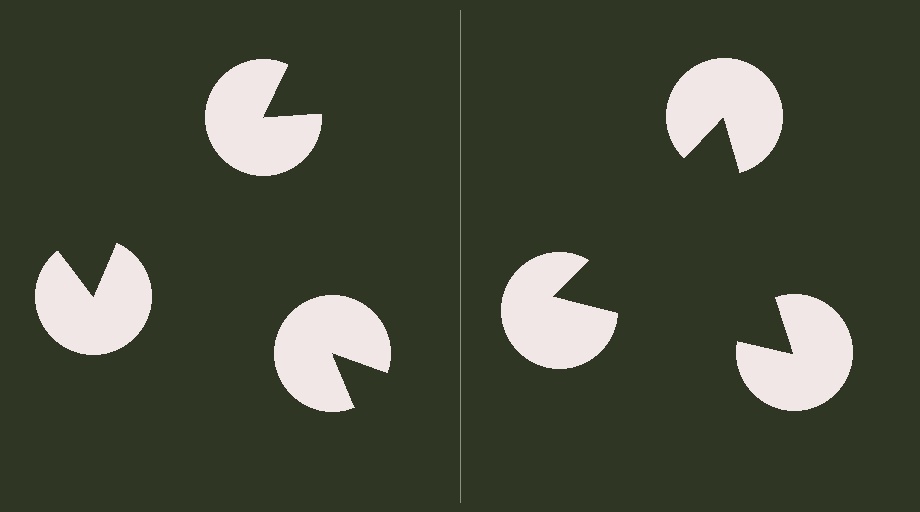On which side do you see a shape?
An illusory triangle appears on the right side. On the left side the wedge cuts are rotated, so no coherent shape forms.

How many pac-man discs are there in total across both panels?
6 — 3 on each side.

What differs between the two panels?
The pac-man discs are positioned identically on both sides; only the wedge orientations differ. On the right they align to a triangle; on the left they are misaligned.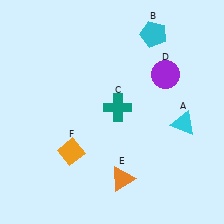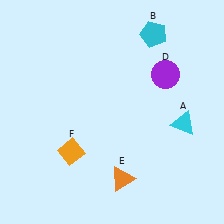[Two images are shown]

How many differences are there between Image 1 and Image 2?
There is 1 difference between the two images.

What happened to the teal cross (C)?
The teal cross (C) was removed in Image 2. It was in the top-right area of Image 1.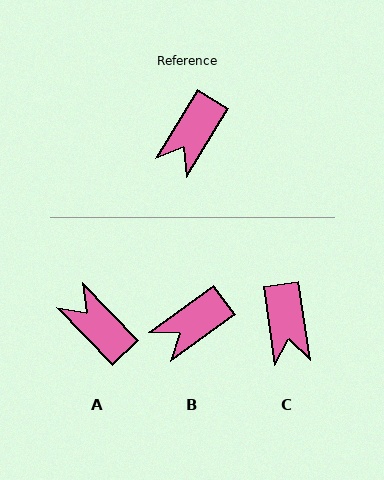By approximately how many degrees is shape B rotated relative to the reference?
Approximately 22 degrees clockwise.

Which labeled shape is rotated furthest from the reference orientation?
A, about 105 degrees away.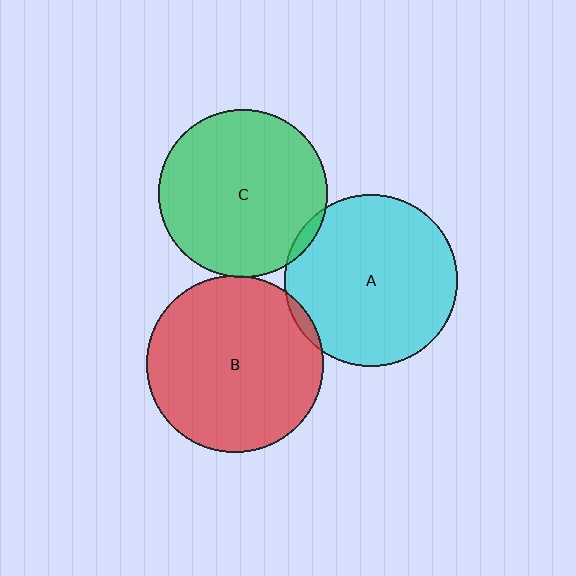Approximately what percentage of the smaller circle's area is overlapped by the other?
Approximately 5%.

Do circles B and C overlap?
Yes.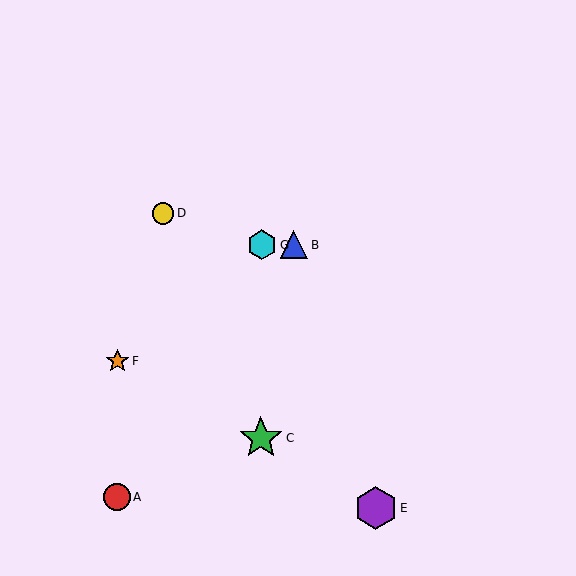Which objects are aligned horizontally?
Objects B, G are aligned horizontally.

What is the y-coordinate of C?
Object C is at y≈438.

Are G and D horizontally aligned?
No, G is at y≈245 and D is at y≈213.